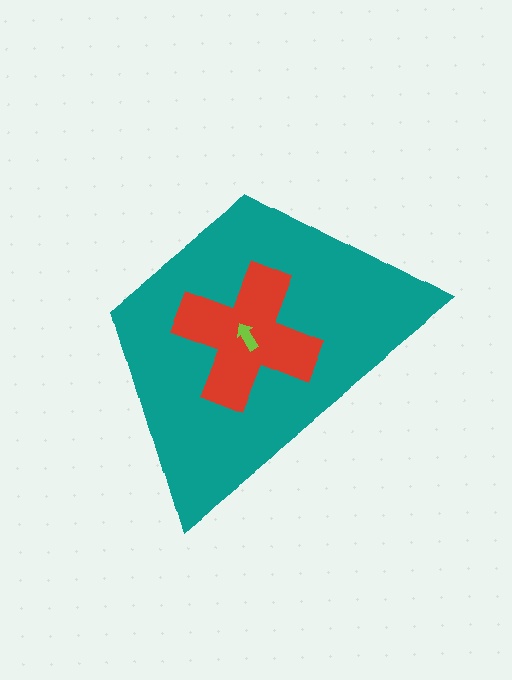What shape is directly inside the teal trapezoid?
The red cross.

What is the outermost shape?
The teal trapezoid.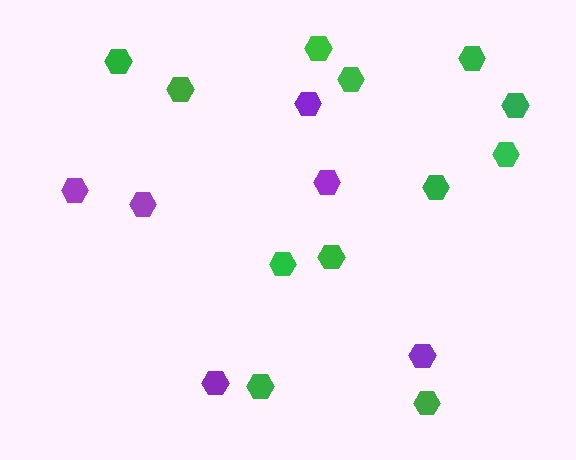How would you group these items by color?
There are 2 groups: one group of green hexagons (12) and one group of purple hexagons (6).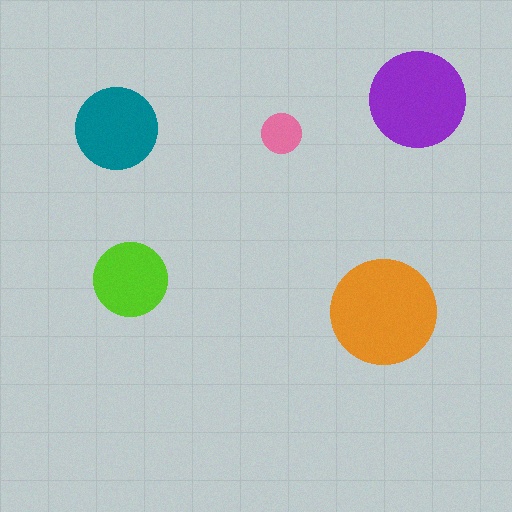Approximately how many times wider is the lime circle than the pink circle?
About 2 times wider.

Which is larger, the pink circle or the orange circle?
The orange one.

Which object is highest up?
The purple circle is topmost.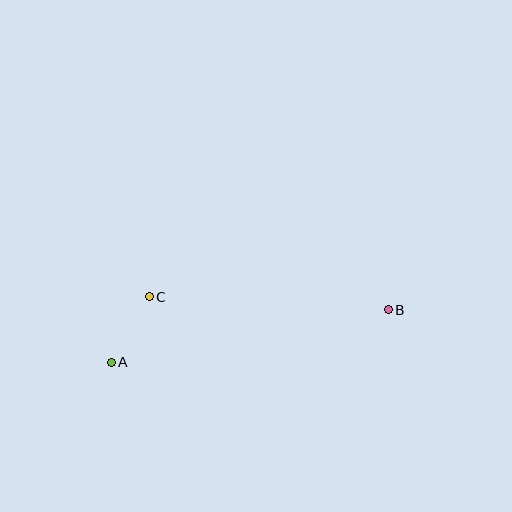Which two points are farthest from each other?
Points A and B are farthest from each other.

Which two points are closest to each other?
Points A and C are closest to each other.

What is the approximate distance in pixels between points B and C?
The distance between B and C is approximately 240 pixels.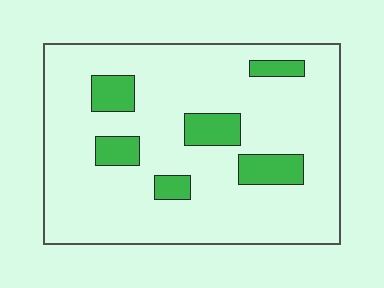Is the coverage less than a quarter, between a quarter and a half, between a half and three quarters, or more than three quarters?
Less than a quarter.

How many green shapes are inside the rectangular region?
6.